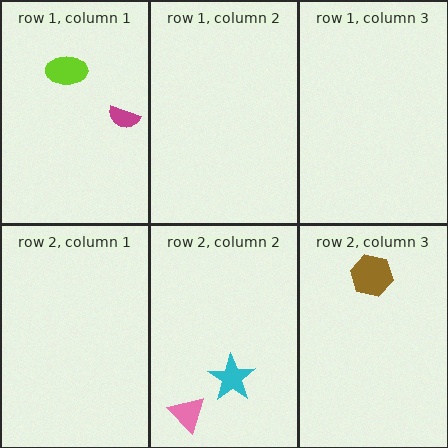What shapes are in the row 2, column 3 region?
The brown hexagon.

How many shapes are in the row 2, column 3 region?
1.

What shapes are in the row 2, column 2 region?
The cyan star, the pink triangle.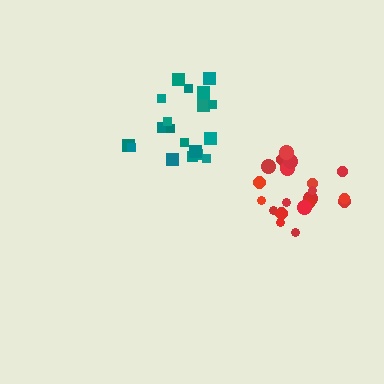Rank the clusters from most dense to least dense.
teal, red.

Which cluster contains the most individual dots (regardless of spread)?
Red (20).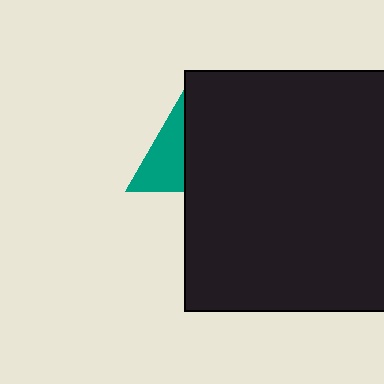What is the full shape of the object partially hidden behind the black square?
The partially hidden object is a teal triangle.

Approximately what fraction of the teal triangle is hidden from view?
Roughly 53% of the teal triangle is hidden behind the black square.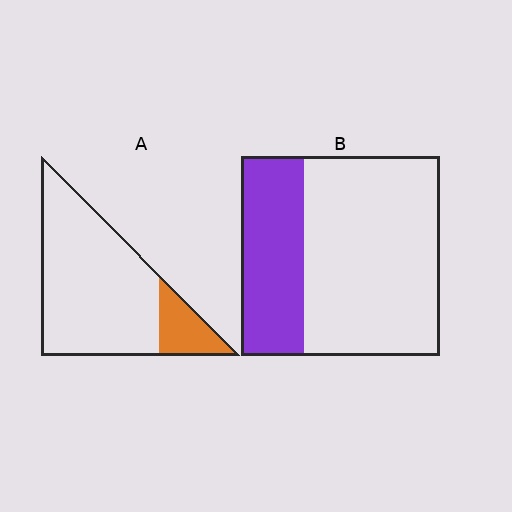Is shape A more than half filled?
No.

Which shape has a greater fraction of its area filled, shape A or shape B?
Shape B.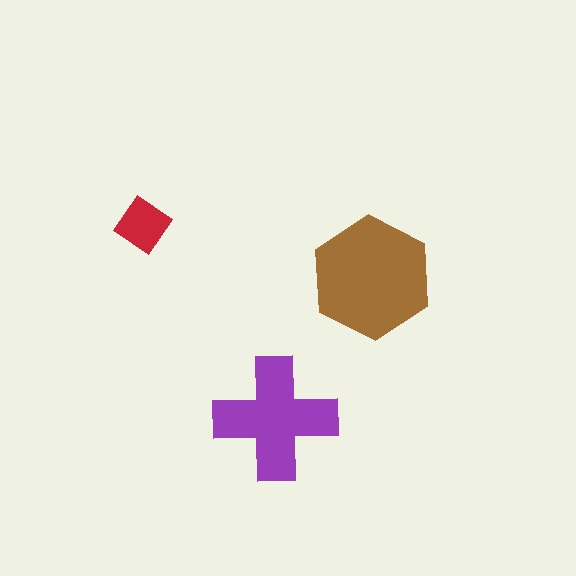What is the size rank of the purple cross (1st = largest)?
2nd.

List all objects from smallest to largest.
The red diamond, the purple cross, the brown hexagon.